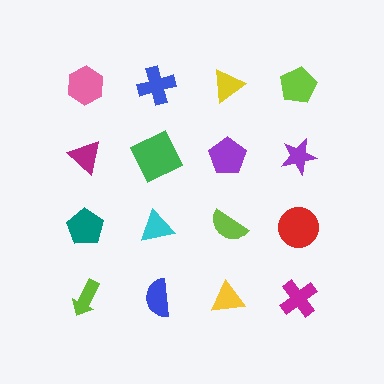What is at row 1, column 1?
A pink hexagon.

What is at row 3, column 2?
A cyan triangle.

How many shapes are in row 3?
4 shapes.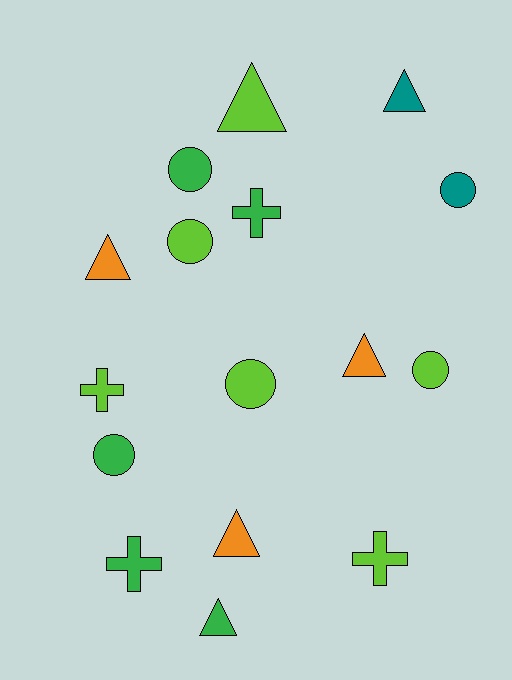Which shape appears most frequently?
Triangle, with 6 objects.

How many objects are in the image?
There are 16 objects.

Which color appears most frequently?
Lime, with 6 objects.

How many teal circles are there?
There is 1 teal circle.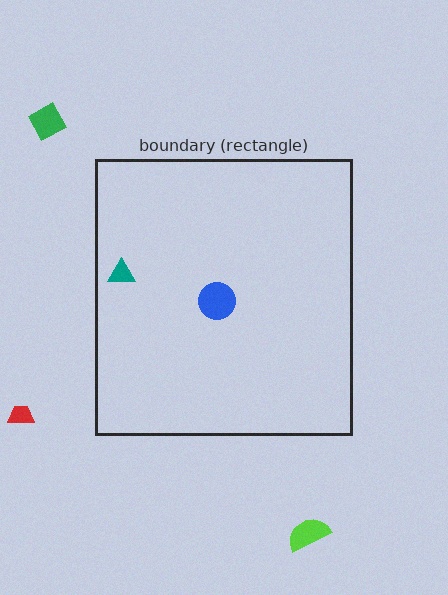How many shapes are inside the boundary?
2 inside, 3 outside.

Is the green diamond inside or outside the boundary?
Outside.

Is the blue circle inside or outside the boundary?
Inside.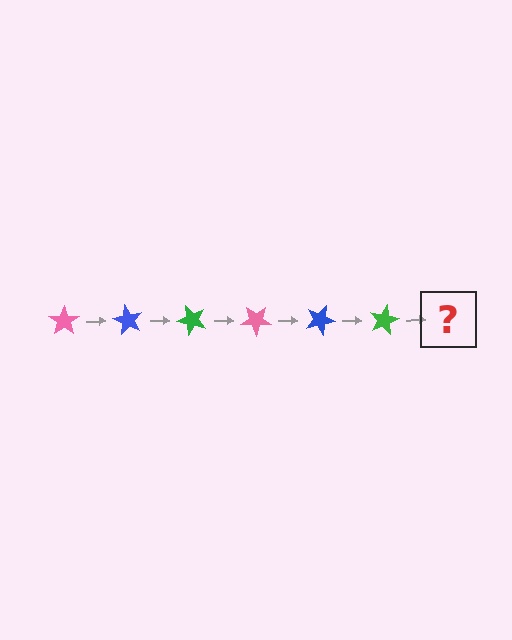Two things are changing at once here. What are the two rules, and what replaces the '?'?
The two rules are that it rotates 60 degrees each step and the color cycles through pink, blue, and green. The '?' should be a pink star, rotated 360 degrees from the start.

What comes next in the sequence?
The next element should be a pink star, rotated 360 degrees from the start.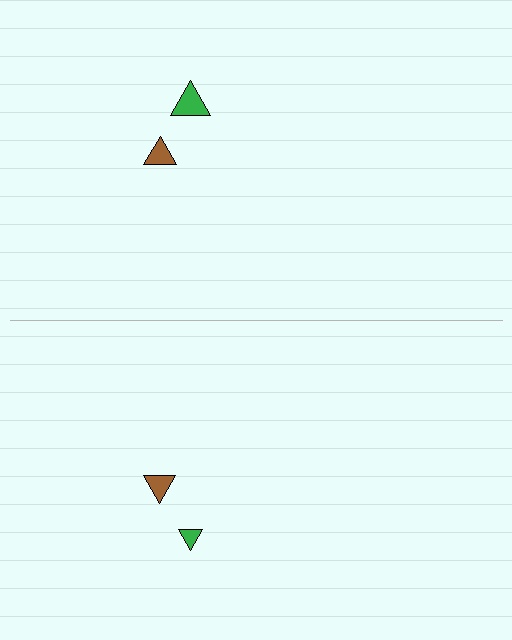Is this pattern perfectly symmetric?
No, the pattern is not perfectly symmetric. The green triangle on the bottom side has a different size than its mirror counterpart.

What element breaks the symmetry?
The green triangle on the bottom side has a different size than its mirror counterpart.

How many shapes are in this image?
There are 4 shapes in this image.